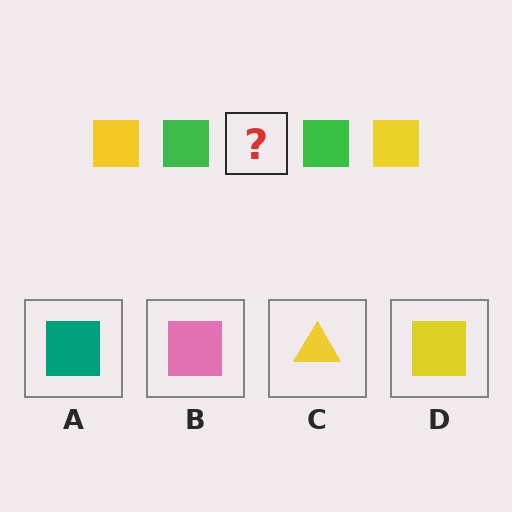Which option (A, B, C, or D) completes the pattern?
D.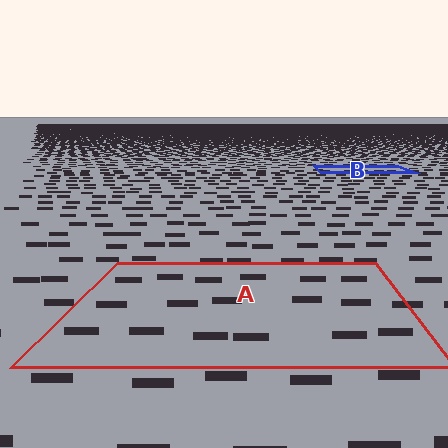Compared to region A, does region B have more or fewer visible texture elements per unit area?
Region B has more texture elements per unit area — they are packed more densely because it is farther away.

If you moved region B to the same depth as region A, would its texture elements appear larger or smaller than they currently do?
They would appear larger. At a closer depth, the same texture elements are projected at a bigger on-screen size.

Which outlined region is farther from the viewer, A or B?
Region B is farther from the viewer — the texture elements inside it appear smaller and more densely packed.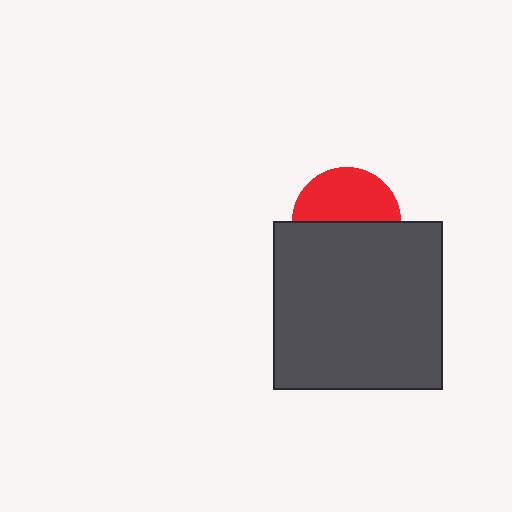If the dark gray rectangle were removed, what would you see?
You would see the complete red circle.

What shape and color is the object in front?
The object in front is a dark gray rectangle.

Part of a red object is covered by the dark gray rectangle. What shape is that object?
It is a circle.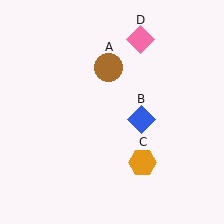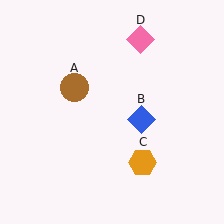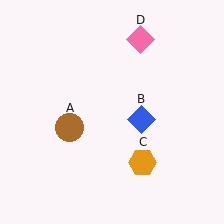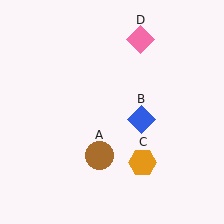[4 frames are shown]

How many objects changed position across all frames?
1 object changed position: brown circle (object A).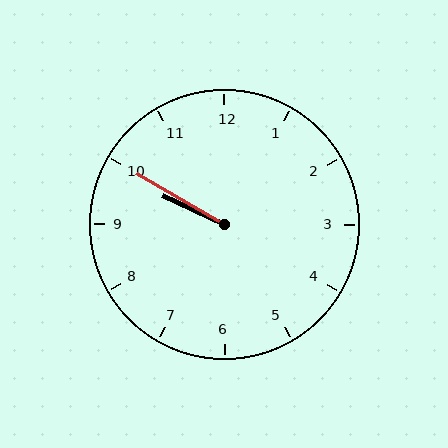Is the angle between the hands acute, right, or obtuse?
It is acute.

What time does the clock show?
9:50.